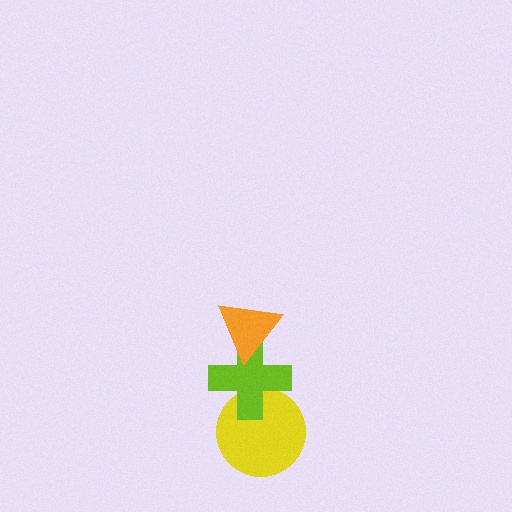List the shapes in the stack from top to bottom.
From top to bottom: the orange triangle, the lime cross, the yellow circle.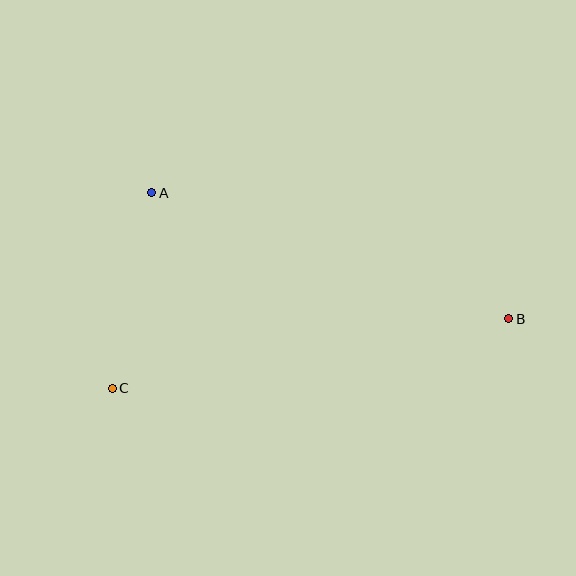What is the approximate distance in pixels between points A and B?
The distance between A and B is approximately 378 pixels.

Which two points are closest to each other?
Points A and C are closest to each other.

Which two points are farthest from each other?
Points B and C are farthest from each other.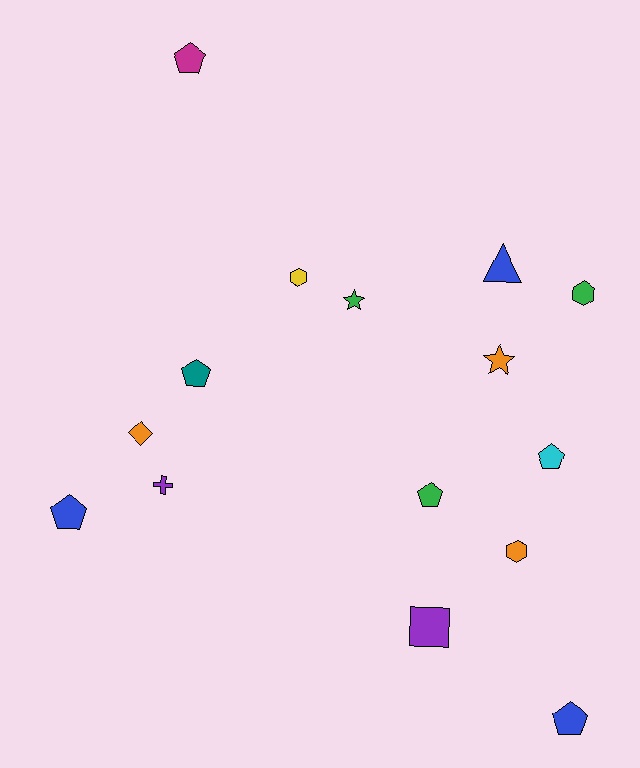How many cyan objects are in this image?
There is 1 cyan object.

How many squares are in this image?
There is 1 square.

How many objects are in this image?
There are 15 objects.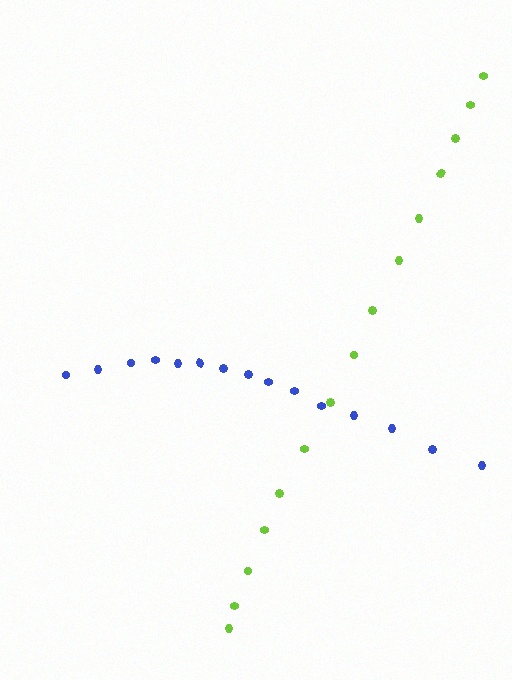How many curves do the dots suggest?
There are 2 distinct paths.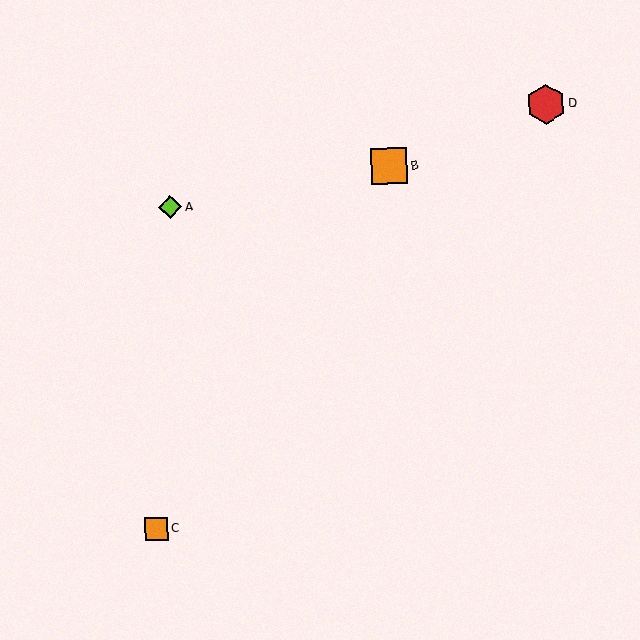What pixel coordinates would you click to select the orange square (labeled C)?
Click at (157, 529) to select the orange square C.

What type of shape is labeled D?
Shape D is a red hexagon.